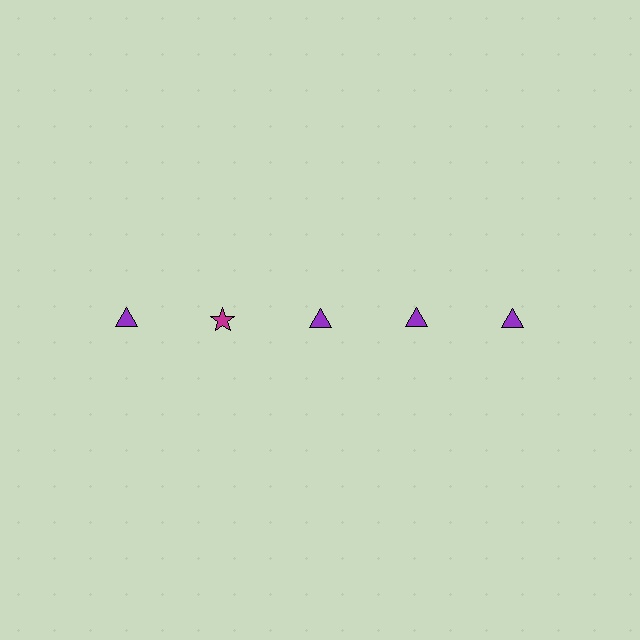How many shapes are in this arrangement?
There are 5 shapes arranged in a grid pattern.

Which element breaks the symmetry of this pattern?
The magenta star in the top row, second from left column breaks the symmetry. All other shapes are purple triangles.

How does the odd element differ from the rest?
It differs in both color (magenta instead of purple) and shape (star instead of triangle).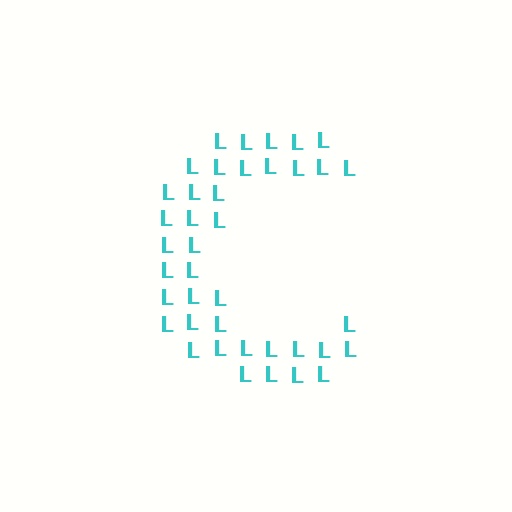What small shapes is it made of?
It is made of small letter L's.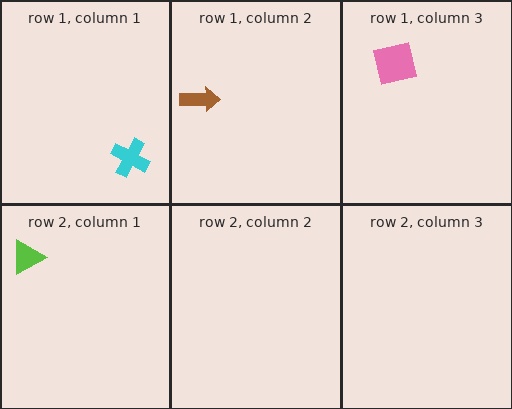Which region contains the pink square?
The row 1, column 3 region.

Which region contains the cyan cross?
The row 1, column 1 region.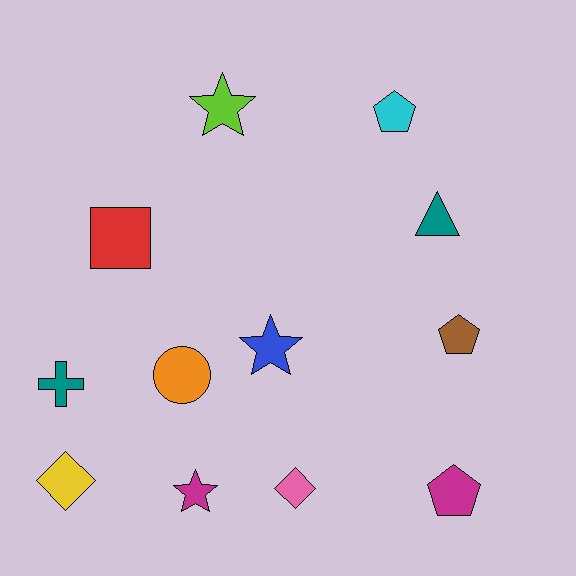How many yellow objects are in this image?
There is 1 yellow object.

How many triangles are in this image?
There is 1 triangle.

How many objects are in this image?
There are 12 objects.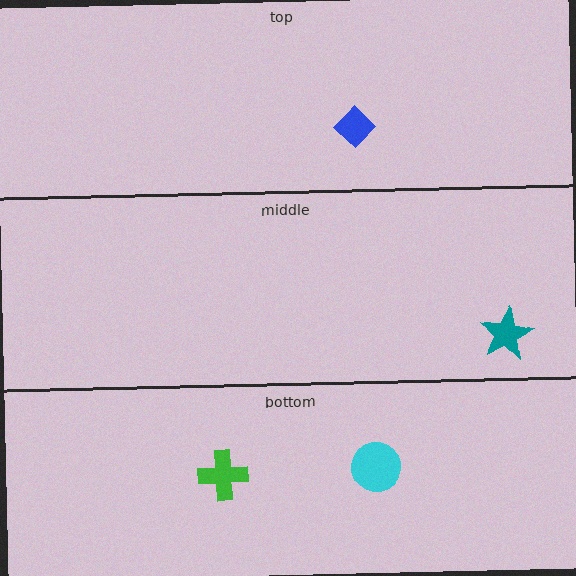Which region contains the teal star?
The middle region.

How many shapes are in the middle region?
1.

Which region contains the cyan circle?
The bottom region.